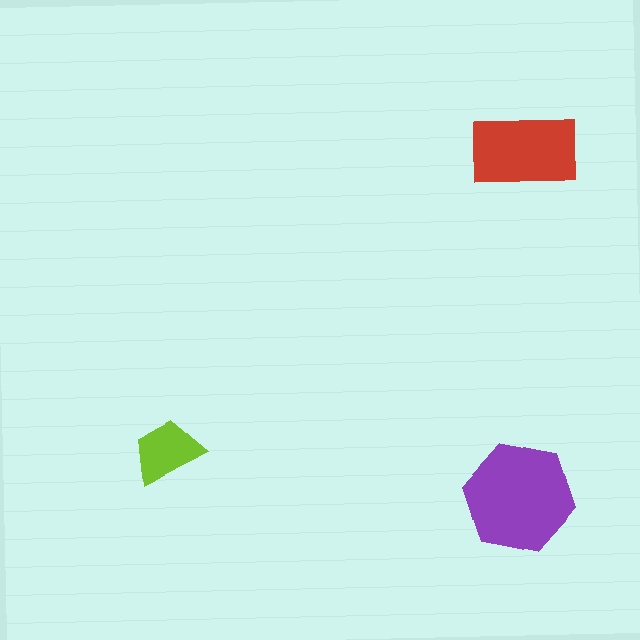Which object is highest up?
The red rectangle is topmost.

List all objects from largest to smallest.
The purple hexagon, the red rectangle, the lime trapezoid.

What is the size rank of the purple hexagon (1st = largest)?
1st.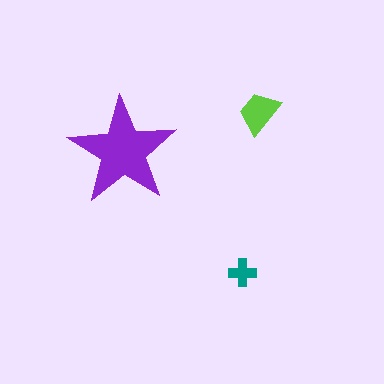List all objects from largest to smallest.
The purple star, the lime trapezoid, the teal cross.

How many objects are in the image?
There are 3 objects in the image.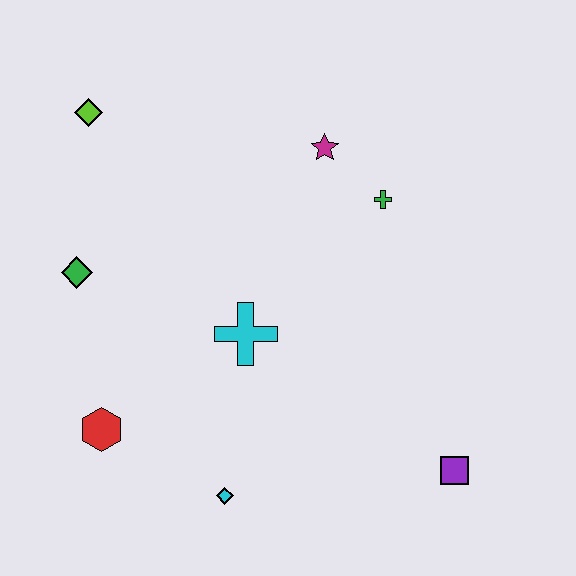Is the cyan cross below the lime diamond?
Yes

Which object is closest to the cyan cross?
The cyan diamond is closest to the cyan cross.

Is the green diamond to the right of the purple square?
No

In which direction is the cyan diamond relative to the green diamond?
The cyan diamond is below the green diamond.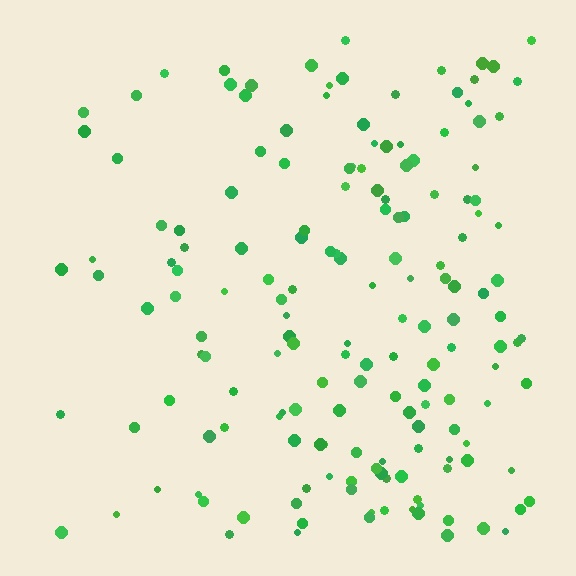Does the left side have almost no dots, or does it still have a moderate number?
Still a moderate number, just noticeably fewer than the right.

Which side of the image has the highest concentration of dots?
The right.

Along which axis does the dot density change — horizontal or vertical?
Horizontal.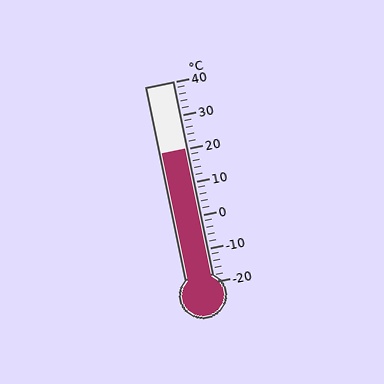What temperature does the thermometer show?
The thermometer shows approximately 20°C.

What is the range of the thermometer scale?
The thermometer scale ranges from -20°C to 40°C.